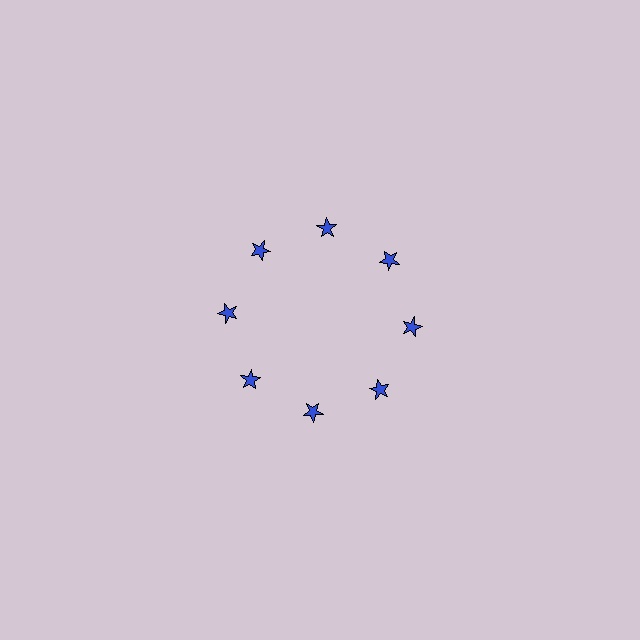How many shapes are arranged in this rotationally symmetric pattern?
There are 8 shapes, arranged in 8 groups of 1.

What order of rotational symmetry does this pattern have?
This pattern has 8-fold rotational symmetry.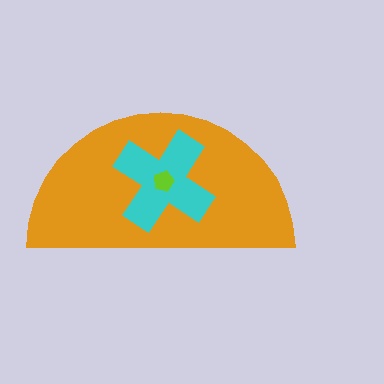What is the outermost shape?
The orange semicircle.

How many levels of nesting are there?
3.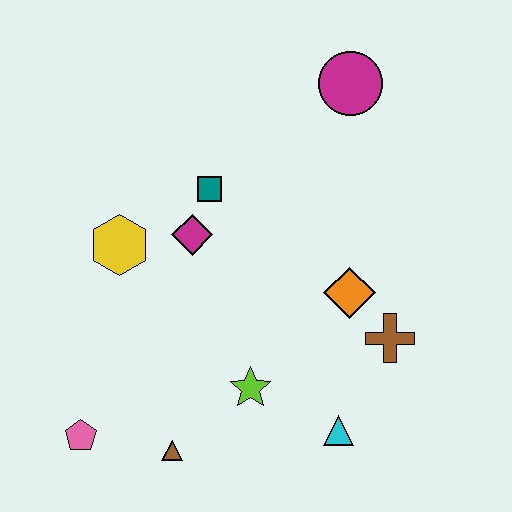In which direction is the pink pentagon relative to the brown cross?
The pink pentagon is to the left of the brown cross.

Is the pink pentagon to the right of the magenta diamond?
No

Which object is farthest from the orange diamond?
The pink pentagon is farthest from the orange diamond.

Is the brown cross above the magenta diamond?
No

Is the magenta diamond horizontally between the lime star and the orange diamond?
No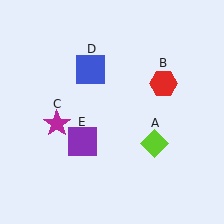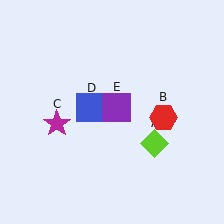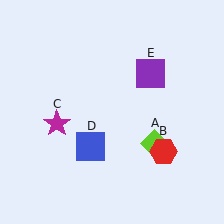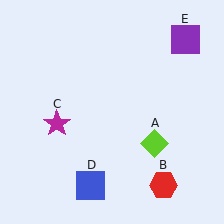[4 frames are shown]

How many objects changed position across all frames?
3 objects changed position: red hexagon (object B), blue square (object D), purple square (object E).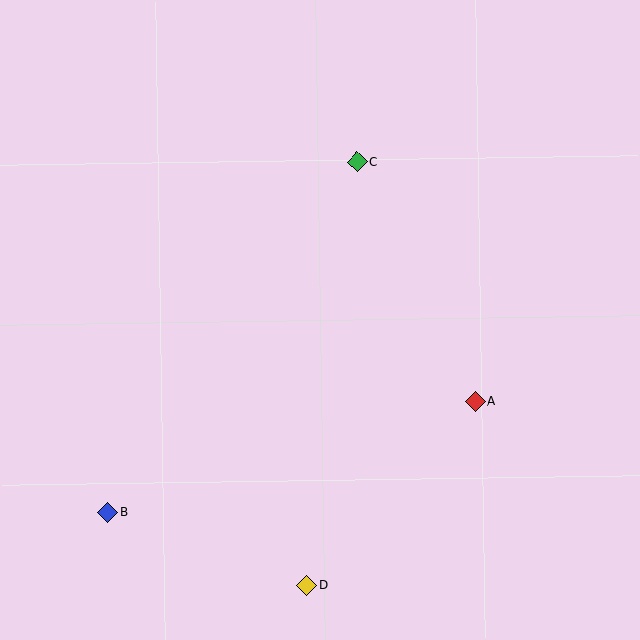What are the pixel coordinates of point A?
Point A is at (476, 401).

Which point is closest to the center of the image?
Point C at (357, 162) is closest to the center.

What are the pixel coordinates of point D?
Point D is at (307, 585).